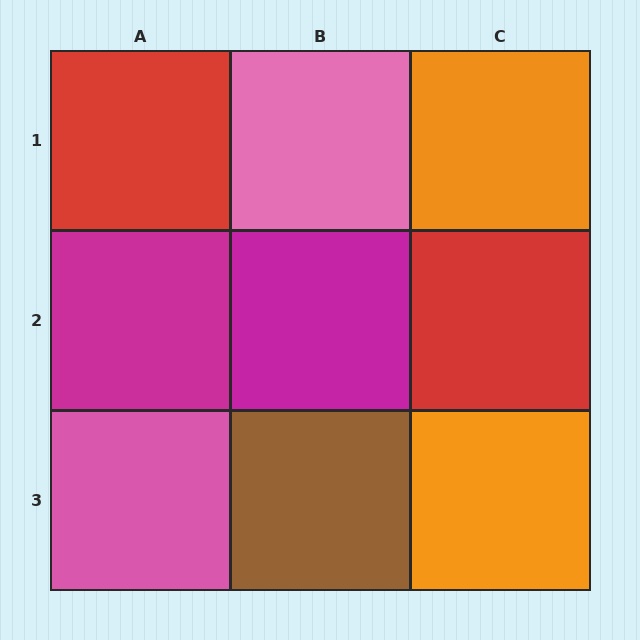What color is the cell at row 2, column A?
Magenta.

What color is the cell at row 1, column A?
Red.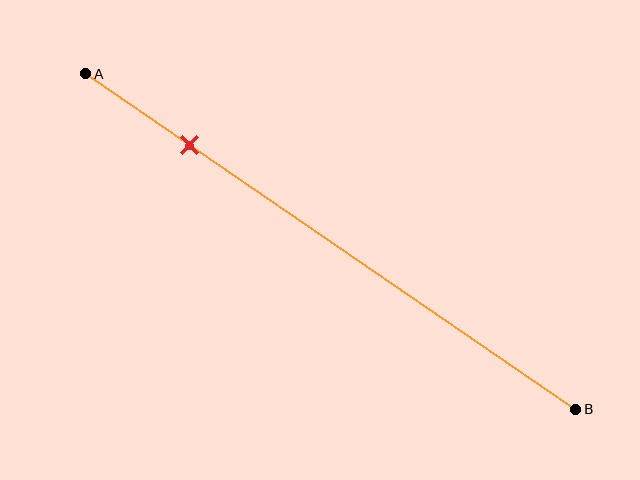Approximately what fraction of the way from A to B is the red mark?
The red mark is approximately 20% of the way from A to B.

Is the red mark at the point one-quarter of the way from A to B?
No, the mark is at about 20% from A, not at the 25% one-quarter point.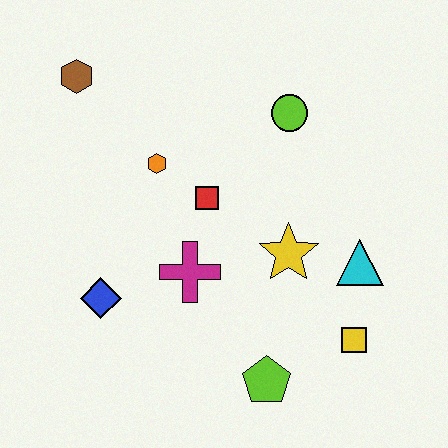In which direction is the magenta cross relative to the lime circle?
The magenta cross is below the lime circle.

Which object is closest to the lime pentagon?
The yellow square is closest to the lime pentagon.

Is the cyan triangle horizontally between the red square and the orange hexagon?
No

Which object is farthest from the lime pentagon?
The brown hexagon is farthest from the lime pentagon.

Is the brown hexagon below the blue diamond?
No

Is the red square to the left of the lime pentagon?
Yes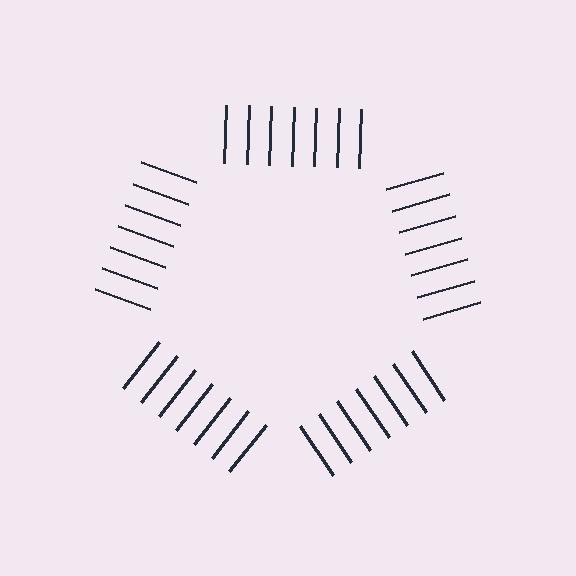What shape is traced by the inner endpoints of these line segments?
An illusory pentagon — the line segments terminate on its edges but no continuous stroke is drawn.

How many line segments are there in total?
35 — 7 along each of the 5 edges.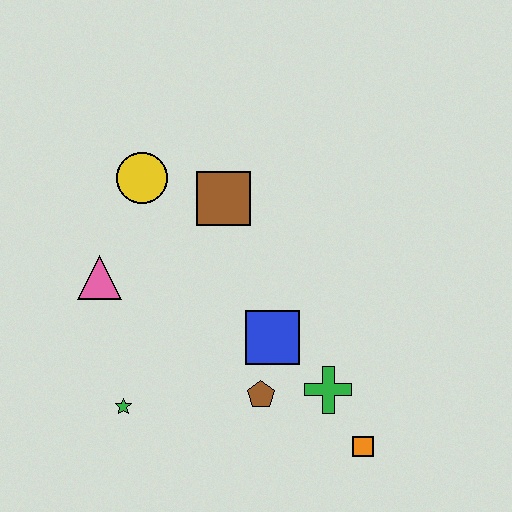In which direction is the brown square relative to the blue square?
The brown square is above the blue square.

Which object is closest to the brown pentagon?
The blue square is closest to the brown pentagon.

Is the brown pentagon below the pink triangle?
Yes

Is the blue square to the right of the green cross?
No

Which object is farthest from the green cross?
The yellow circle is farthest from the green cross.